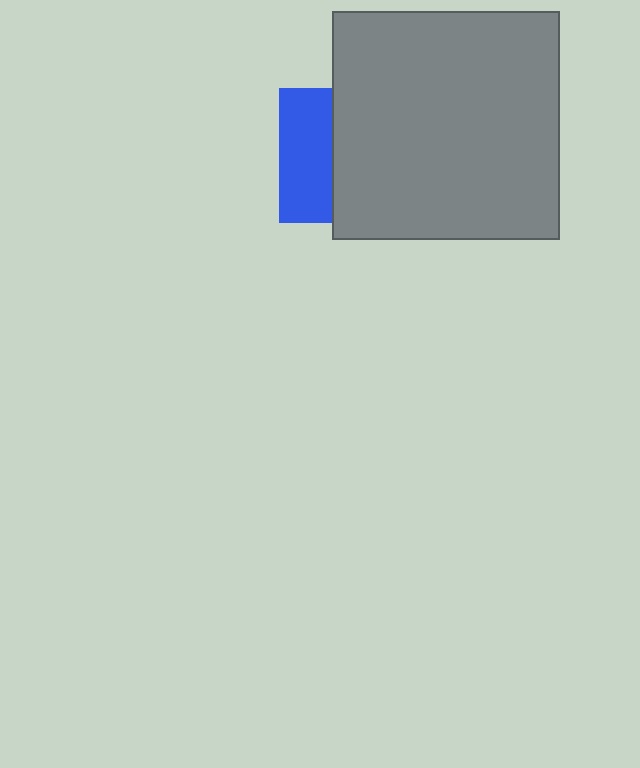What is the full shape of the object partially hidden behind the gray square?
The partially hidden object is a blue square.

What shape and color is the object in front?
The object in front is a gray square.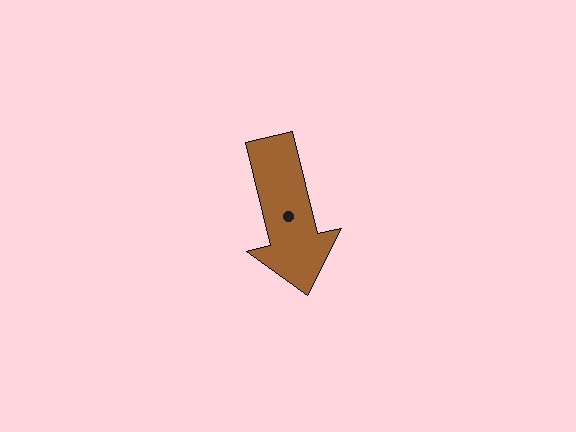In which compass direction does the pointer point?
South.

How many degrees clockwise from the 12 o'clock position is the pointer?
Approximately 166 degrees.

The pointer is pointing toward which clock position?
Roughly 6 o'clock.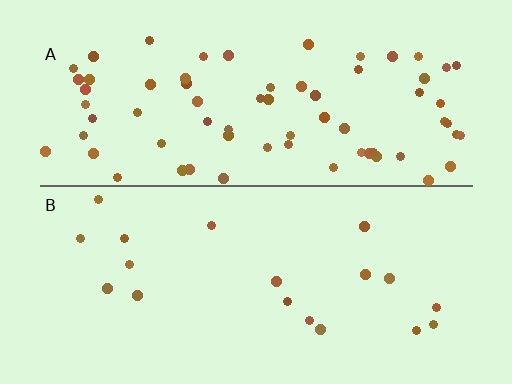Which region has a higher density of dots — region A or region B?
A (the top).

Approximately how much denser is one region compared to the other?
Approximately 3.7× — region A over region B.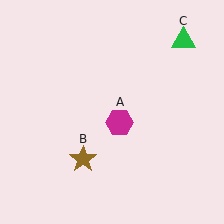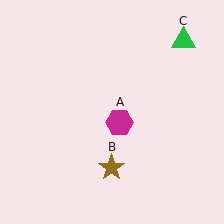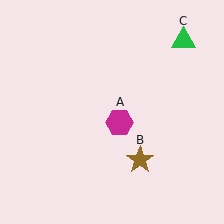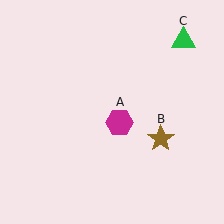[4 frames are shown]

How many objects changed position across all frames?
1 object changed position: brown star (object B).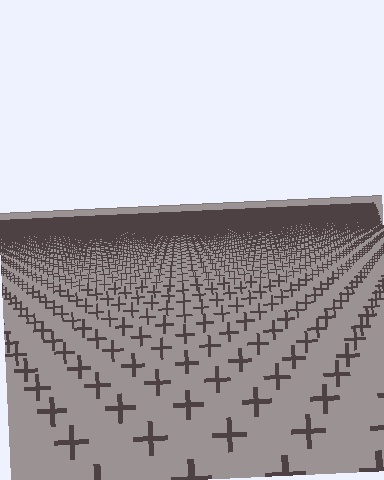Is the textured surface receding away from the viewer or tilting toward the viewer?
The surface is receding away from the viewer. Texture elements get smaller and denser toward the top.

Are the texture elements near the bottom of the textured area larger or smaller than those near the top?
Larger. Near the bottom, elements are closer to the viewer and appear at a bigger on-screen size.